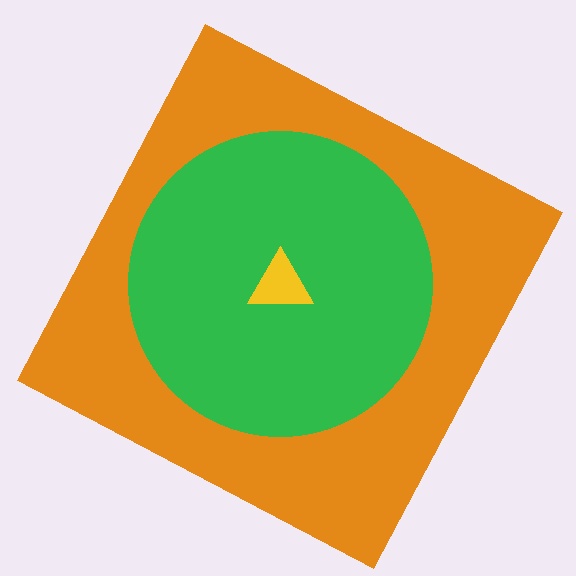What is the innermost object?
The yellow triangle.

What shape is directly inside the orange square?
The green circle.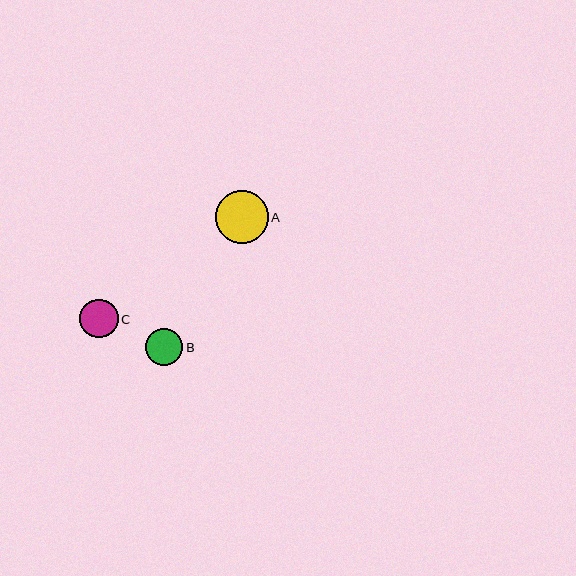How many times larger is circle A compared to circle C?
Circle A is approximately 1.4 times the size of circle C.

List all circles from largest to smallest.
From largest to smallest: A, C, B.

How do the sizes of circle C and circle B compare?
Circle C and circle B are approximately the same size.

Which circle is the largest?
Circle A is the largest with a size of approximately 53 pixels.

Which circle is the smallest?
Circle B is the smallest with a size of approximately 37 pixels.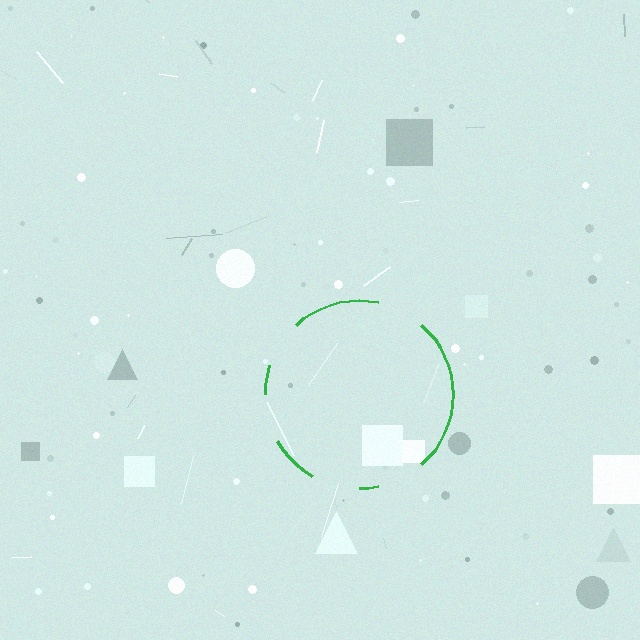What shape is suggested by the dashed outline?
The dashed outline suggests a circle.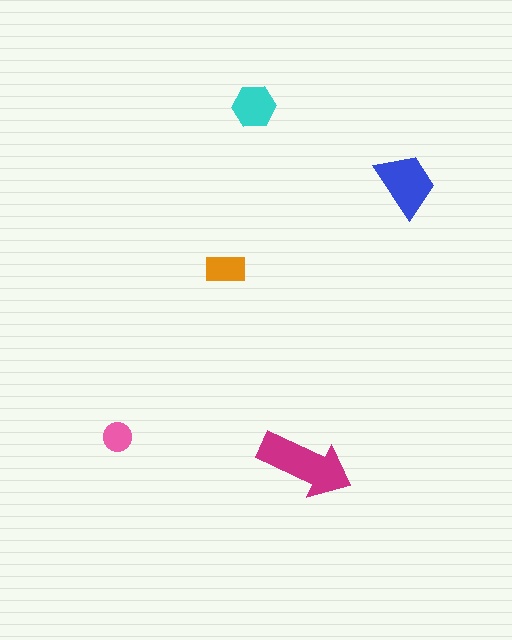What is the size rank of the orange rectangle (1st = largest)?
4th.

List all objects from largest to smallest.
The magenta arrow, the blue trapezoid, the cyan hexagon, the orange rectangle, the pink circle.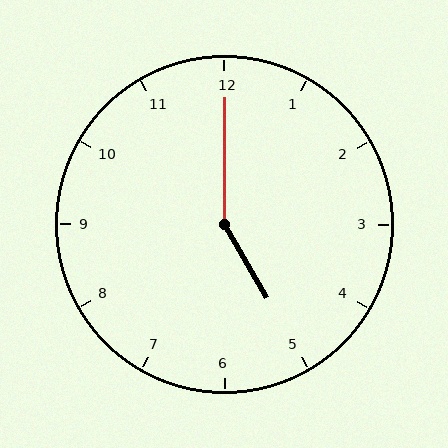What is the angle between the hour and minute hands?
Approximately 150 degrees.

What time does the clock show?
5:00.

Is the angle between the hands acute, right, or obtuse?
It is obtuse.